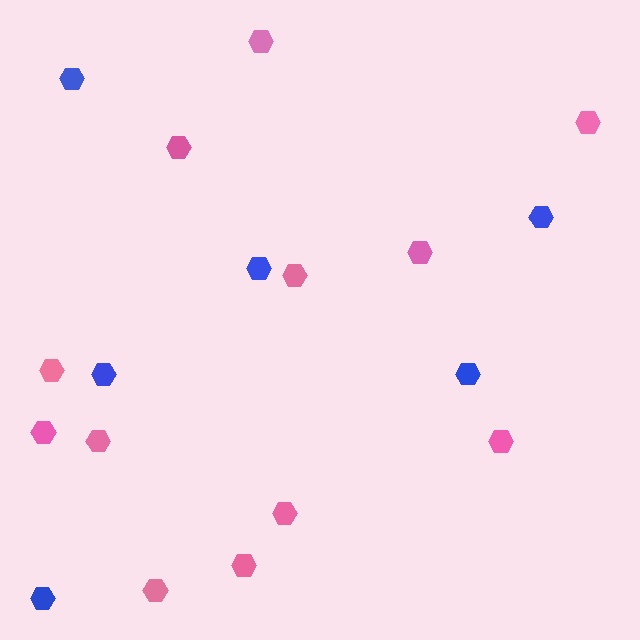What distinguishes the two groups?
There are 2 groups: one group of pink hexagons (12) and one group of blue hexagons (6).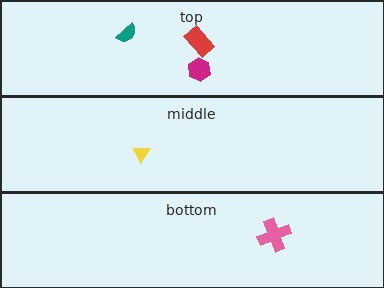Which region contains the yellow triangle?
The middle region.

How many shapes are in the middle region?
1.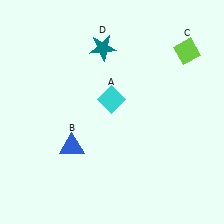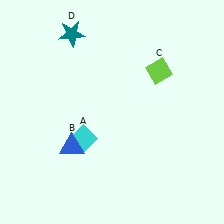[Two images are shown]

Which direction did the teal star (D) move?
The teal star (D) moved left.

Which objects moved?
The objects that moved are: the cyan diamond (A), the lime diamond (C), the teal star (D).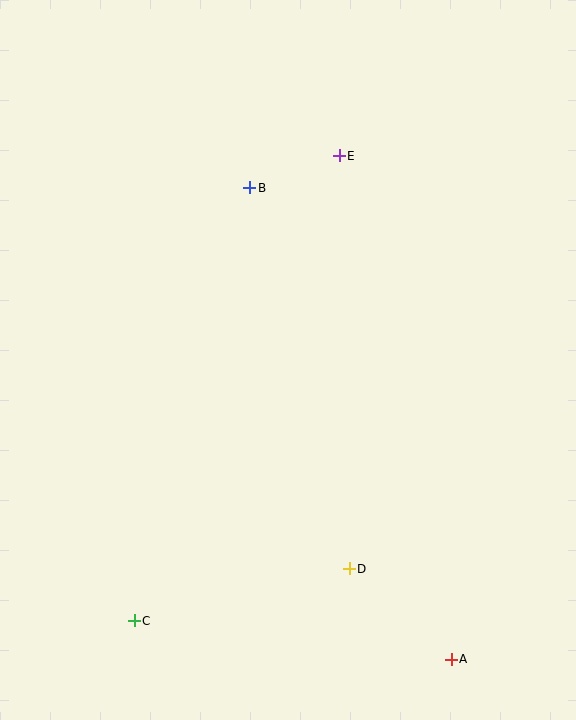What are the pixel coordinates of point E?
Point E is at (339, 156).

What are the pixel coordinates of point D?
Point D is at (349, 569).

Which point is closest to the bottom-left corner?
Point C is closest to the bottom-left corner.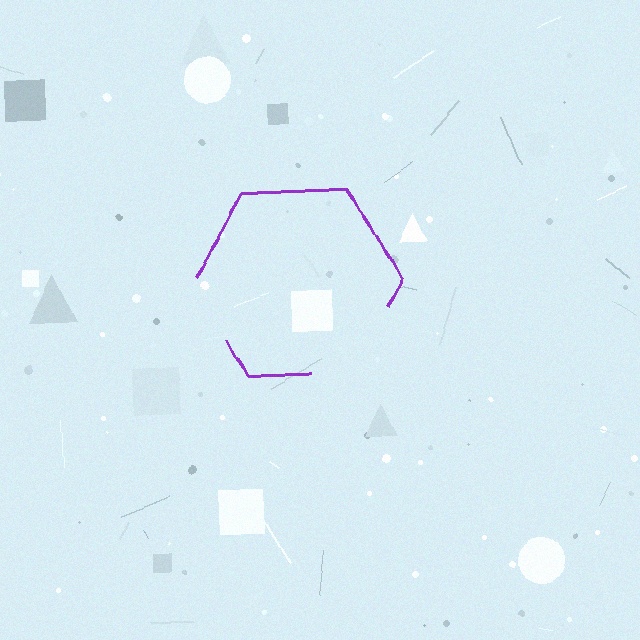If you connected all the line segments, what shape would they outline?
They would outline a hexagon.